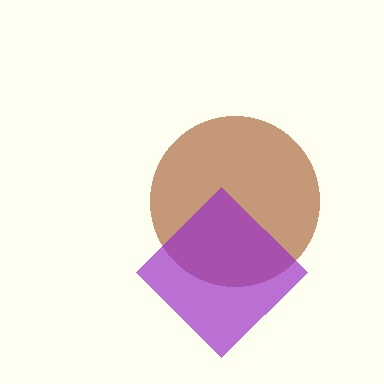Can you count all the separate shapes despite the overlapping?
Yes, there are 2 separate shapes.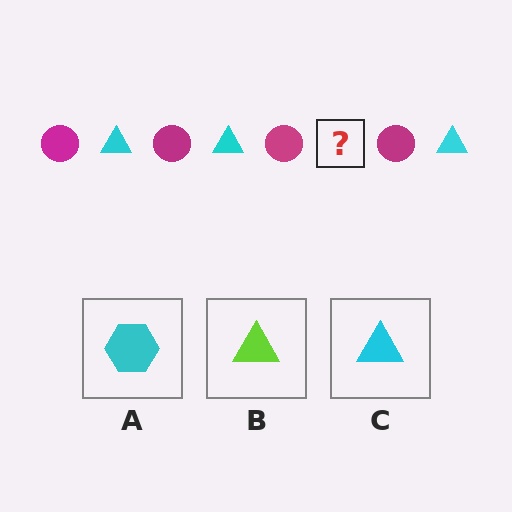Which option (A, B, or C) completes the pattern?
C.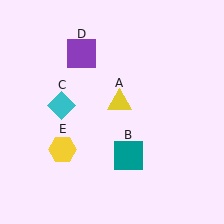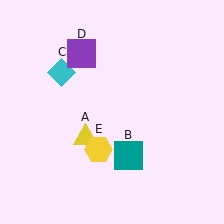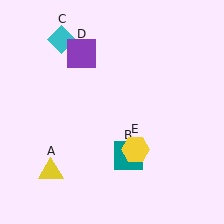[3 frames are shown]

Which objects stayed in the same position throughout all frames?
Teal square (object B) and purple square (object D) remained stationary.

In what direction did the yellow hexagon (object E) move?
The yellow hexagon (object E) moved right.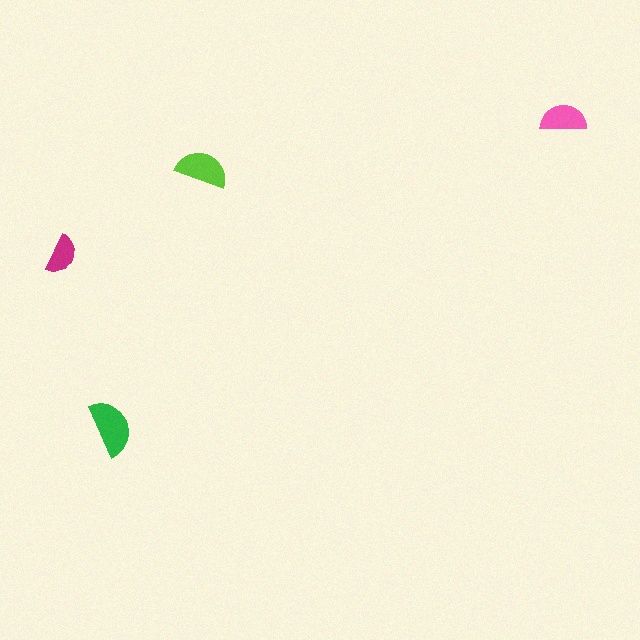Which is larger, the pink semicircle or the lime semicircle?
The lime one.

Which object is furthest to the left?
The magenta semicircle is leftmost.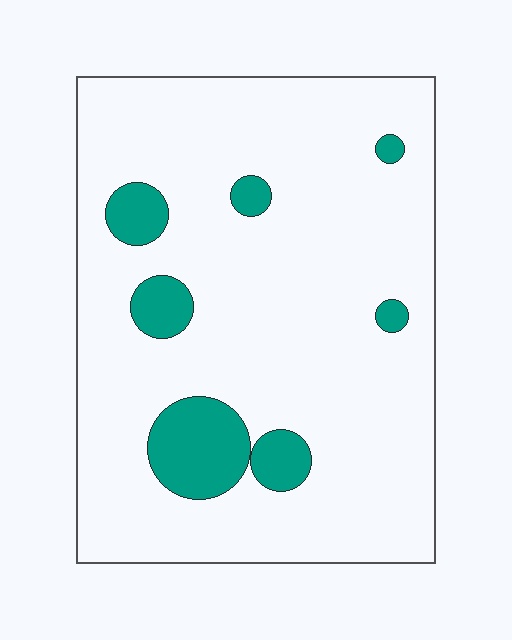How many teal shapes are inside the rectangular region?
7.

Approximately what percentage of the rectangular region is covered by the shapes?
Approximately 10%.